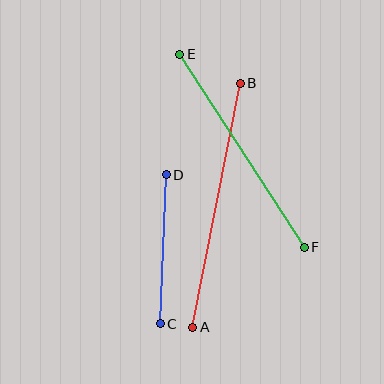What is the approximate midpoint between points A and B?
The midpoint is at approximately (216, 205) pixels.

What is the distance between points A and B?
The distance is approximately 249 pixels.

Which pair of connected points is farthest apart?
Points A and B are farthest apart.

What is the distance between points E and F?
The distance is approximately 230 pixels.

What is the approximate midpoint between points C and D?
The midpoint is at approximately (163, 249) pixels.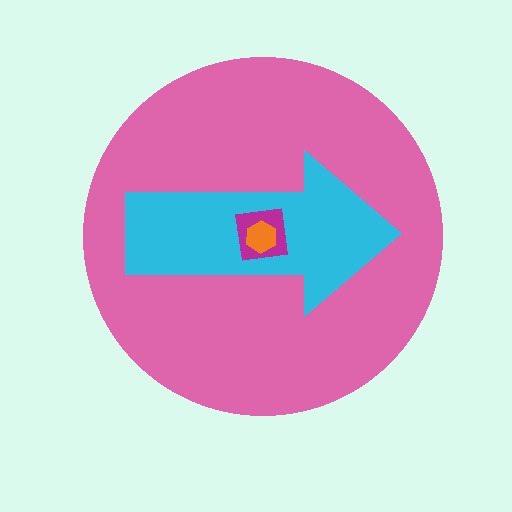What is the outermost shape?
The pink circle.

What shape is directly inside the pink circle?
The cyan arrow.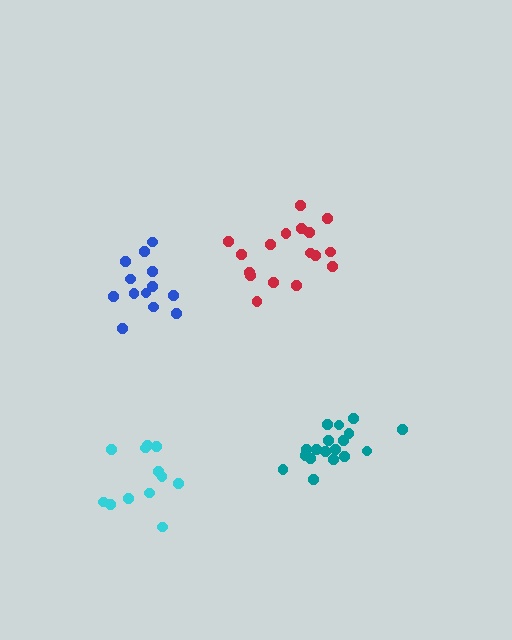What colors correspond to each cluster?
The clusters are colored: red, teal, blue, cyan.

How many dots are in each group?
Group 1: 17 dots, Group 2: 18 dots, Group 3: 13 dots, Group 4: 12 dots (60 total).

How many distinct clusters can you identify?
There are 4 distinct clusters.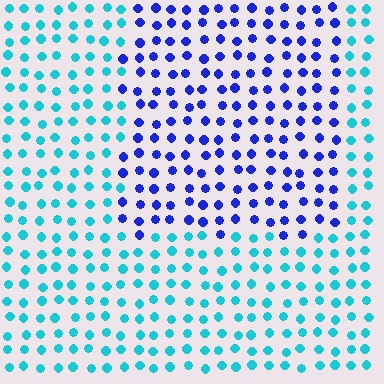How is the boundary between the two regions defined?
The boundary is defined purely by a slight shift in hue (about 53 degrees). Spacing, size, and orientation are identical on both sides.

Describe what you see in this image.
The image is filled with small cyan elements in a uniform arrangement. A rectangle-shaped region is visible where the elements are tinted to a slightly different hue, forming a subtle color boundary.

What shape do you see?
I see a rectangle.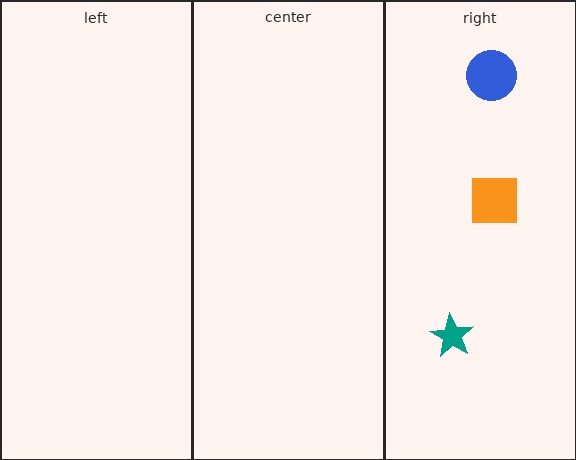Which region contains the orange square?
The right region.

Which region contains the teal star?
The right region.